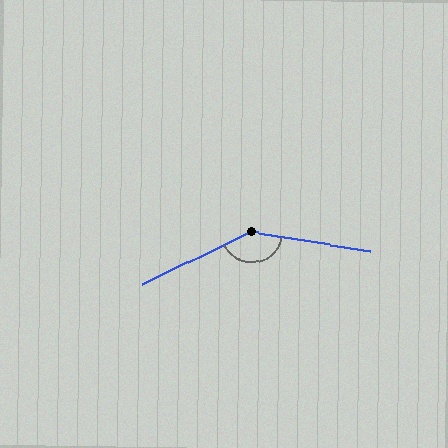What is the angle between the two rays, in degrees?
Approximately 145 degrees.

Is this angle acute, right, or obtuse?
It is obtuse.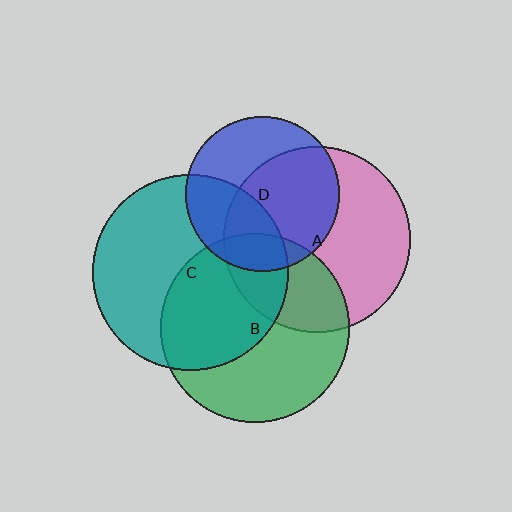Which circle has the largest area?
Circle C (teal).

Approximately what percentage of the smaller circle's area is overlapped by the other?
Approximately 45%.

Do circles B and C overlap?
Yes.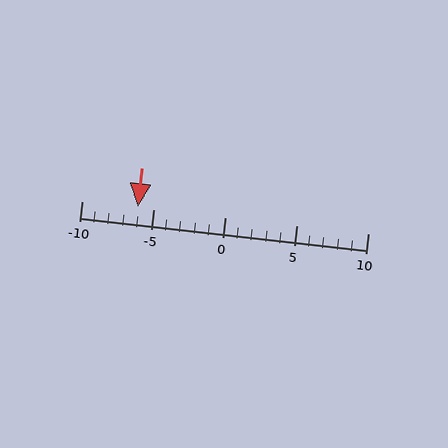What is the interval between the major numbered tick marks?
The major tick marks are spaced 5 units apart.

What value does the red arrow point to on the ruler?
The red arrow points to approximately -6.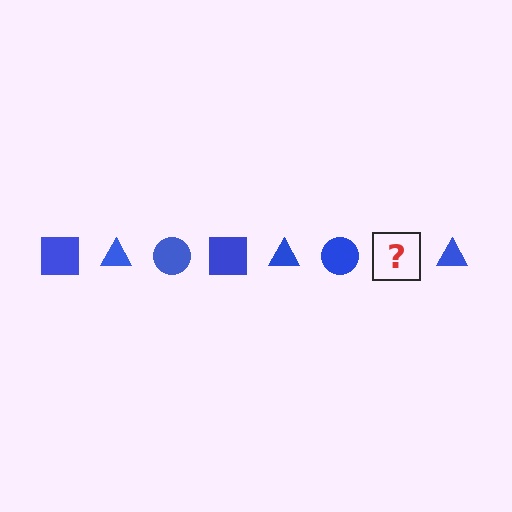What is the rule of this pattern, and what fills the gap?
The rule is that the pattern cycles through square, triangle, circle shapes in blue. The gap should be filled with a blue square.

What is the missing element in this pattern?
The missing element is a blue square.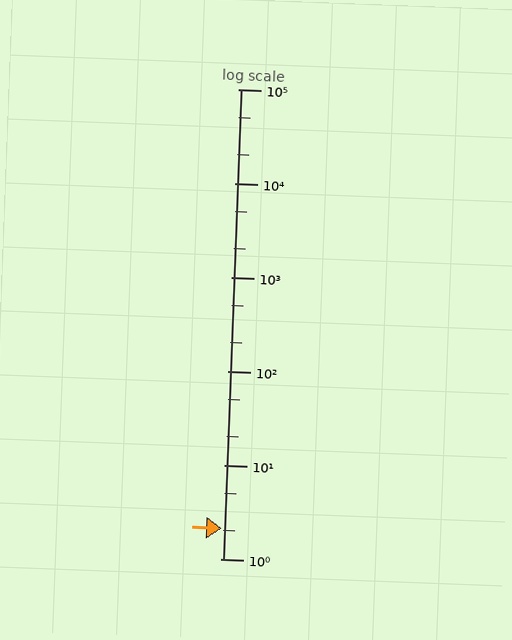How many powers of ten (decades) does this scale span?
The scale spans 5 decades, from 1 to 100000.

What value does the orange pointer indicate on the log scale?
The pointer indicates approximately 2.1.